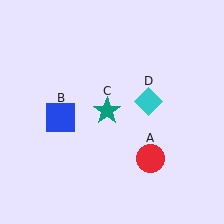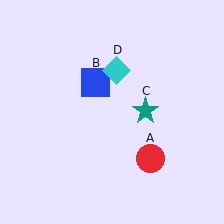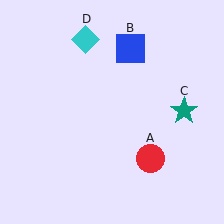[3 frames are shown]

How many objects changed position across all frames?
3 objects changed position: blue square (object B), teal star (object C), cyan diamond (object D).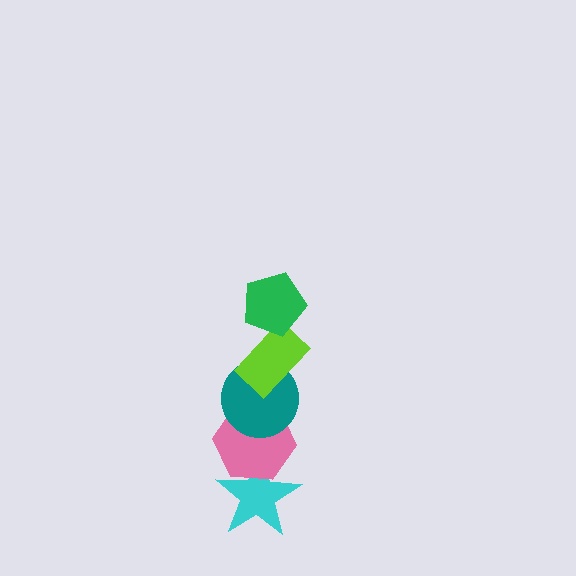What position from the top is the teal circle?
The teal circle is 3rd from the top.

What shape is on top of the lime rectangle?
The green pentagon is on top of the lime rectangle.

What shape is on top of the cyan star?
The pink hexagon is on top of the cyan star.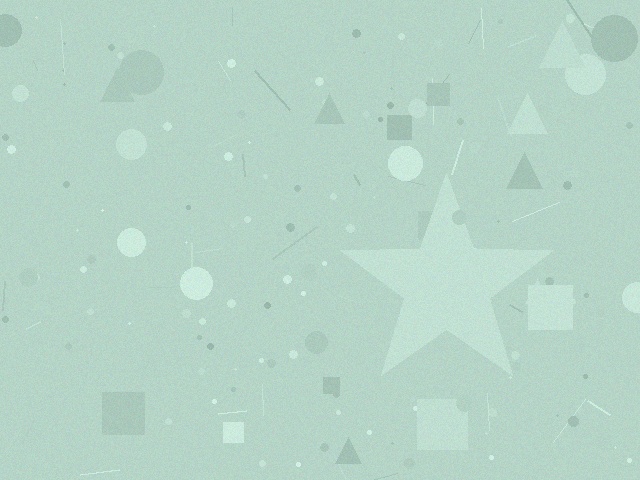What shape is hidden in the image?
A star is hidden in the image.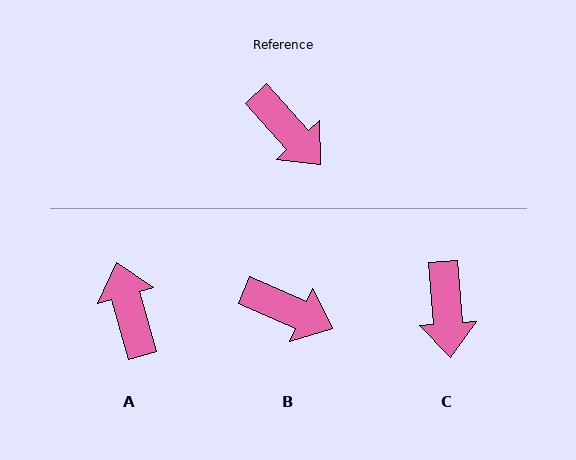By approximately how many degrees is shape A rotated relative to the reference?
Approximately 154 degrees counter-clockwise.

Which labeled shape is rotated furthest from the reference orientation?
A, about 154 degrees away.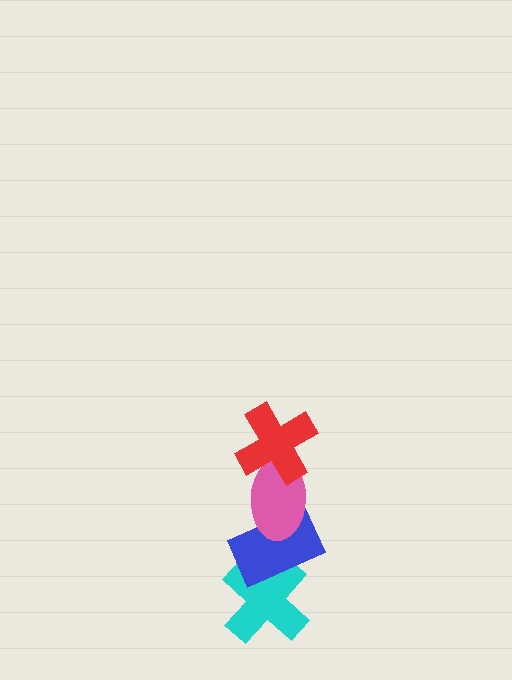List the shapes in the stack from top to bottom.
From top to bottom: the red cross, the pink ellipse, the blue rectangle, the cyan cross.